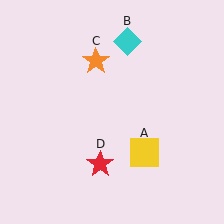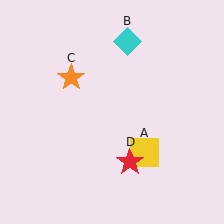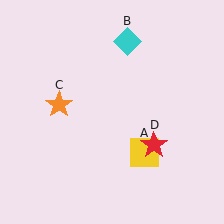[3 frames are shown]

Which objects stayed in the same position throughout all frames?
Yellow square (object A) and cyan diamond (object B) remained stationary.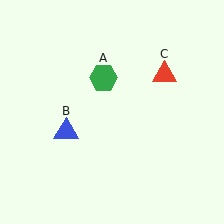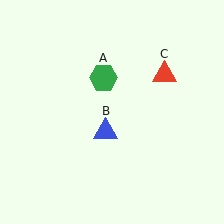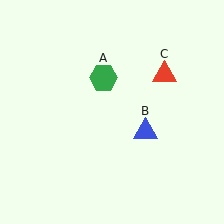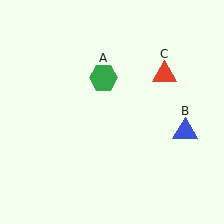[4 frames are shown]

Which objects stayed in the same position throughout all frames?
Green hexagon (object A) and red triangle (object C) remained stationary.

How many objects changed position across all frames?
1 object changed position: blue triangle (object B).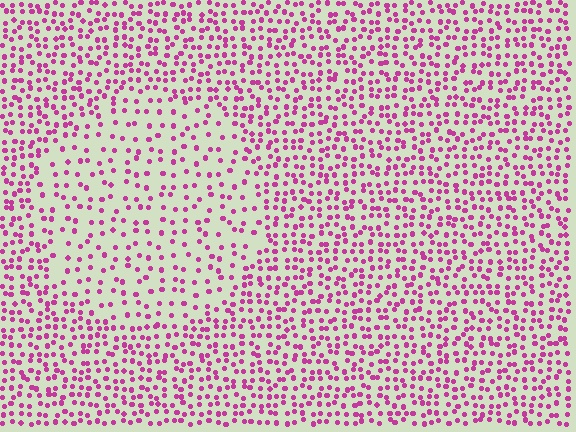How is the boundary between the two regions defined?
The boundary is defined by a change in element density (approximately 2.0x ratio). All elements are the same color, size, and shape.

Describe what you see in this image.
The image contains small magenta elements arranged at two different densities. A circle-shaped region is visible where the elements are less densely packed than the surrounding area.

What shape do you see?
I see a circle.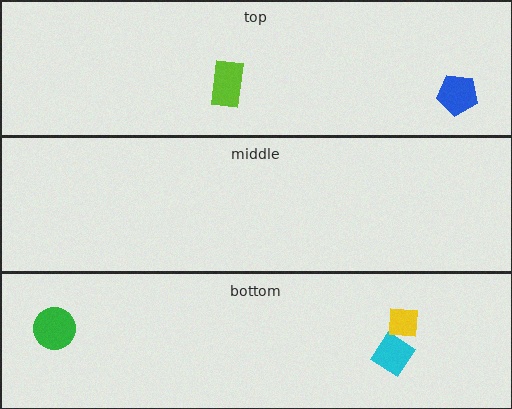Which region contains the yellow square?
The bottom region.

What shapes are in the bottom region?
The cyan diamond, the yellow square, the green circle.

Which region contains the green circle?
The bottom region.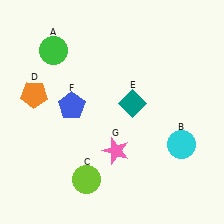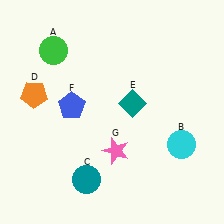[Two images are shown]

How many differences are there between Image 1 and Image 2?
There is 1 difference between the two images.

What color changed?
The circle (C) changed from lime in Image 1 to teal in Image 2.